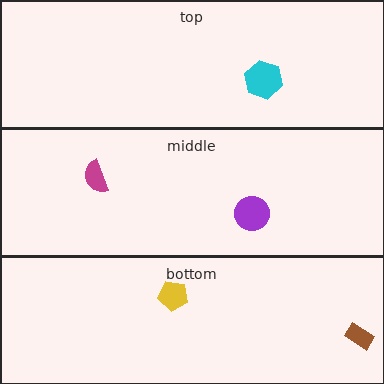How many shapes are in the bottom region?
2.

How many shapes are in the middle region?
2.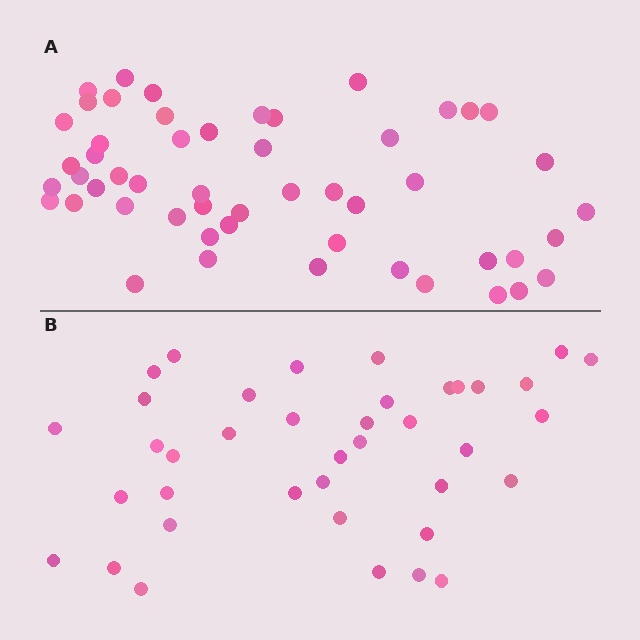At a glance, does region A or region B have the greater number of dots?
Region A (the top region) has more dots.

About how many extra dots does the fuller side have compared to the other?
Region A has approximately 15 more dots than region B.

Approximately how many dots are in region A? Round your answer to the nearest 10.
About 50 dots. (The exact count is 52, which rounds to 50.)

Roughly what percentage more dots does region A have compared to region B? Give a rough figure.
About 35% more.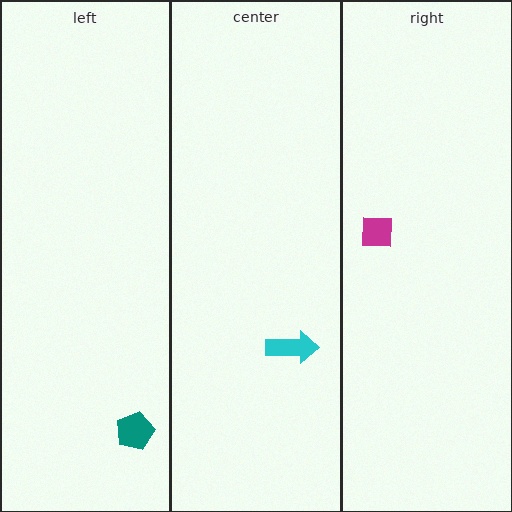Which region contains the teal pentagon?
The left region.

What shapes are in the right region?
The magenta square.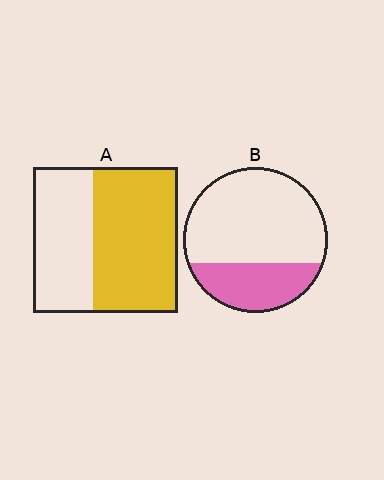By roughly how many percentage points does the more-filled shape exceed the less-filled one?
By roughly 30 percentage points (A over B).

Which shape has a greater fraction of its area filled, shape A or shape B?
Shape A.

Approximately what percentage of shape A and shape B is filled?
A is approximately 60% and B is approximately 30%.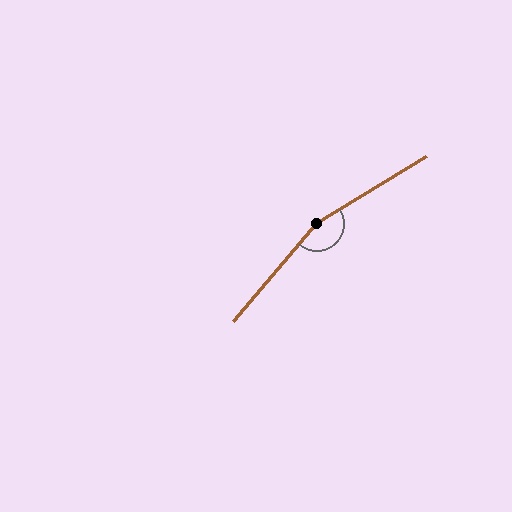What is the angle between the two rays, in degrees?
Approximately 162 degrees.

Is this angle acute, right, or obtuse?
It is obtuse.